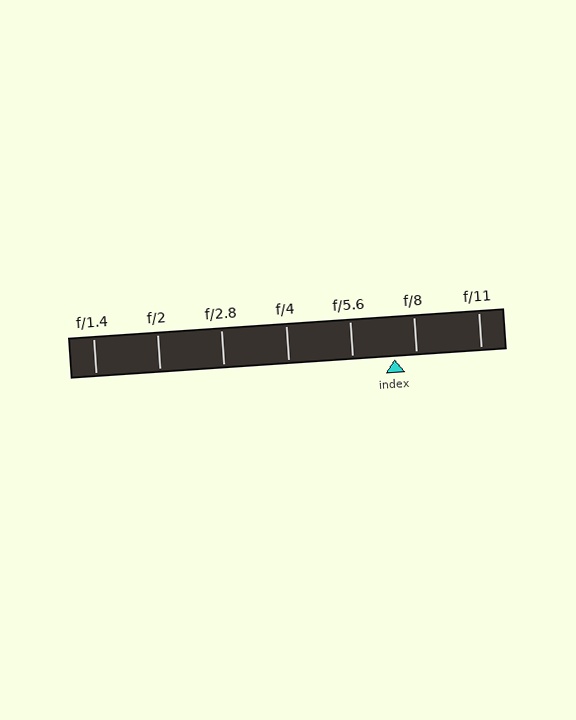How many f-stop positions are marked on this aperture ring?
There are 7 f-stop positions marked.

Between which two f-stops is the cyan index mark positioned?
The index mark is between f/5.6 and f/8.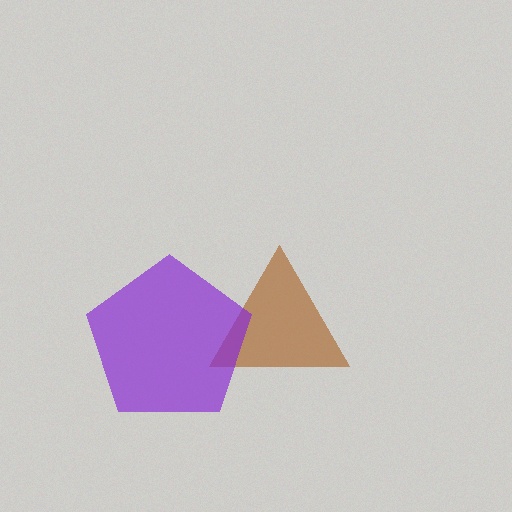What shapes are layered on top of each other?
The layered shapes are: a brown triangle, a purple pentagon.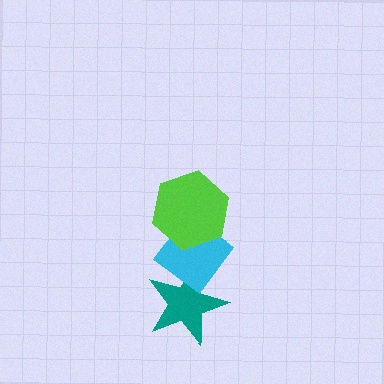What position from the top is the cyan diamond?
The cyan diamond is 2nd from the top.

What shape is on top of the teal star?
The cyan diamond is on top of the teal star.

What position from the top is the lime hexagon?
The lime hexagon is 1st from the top.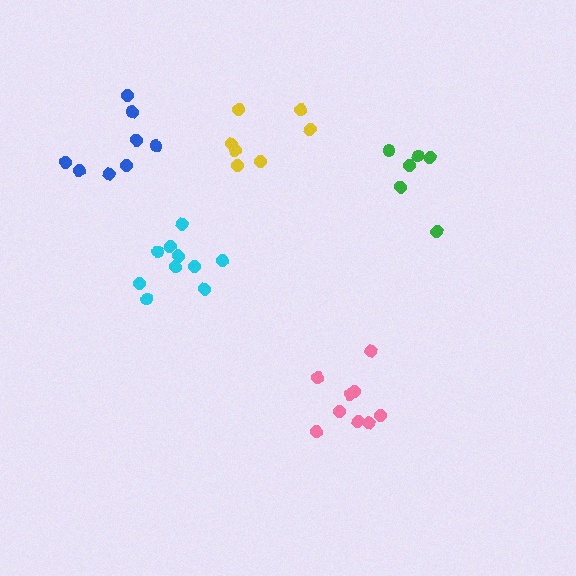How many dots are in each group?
Group 1: 9 dots, Group 2: 9 dots, Group 3: 6 dots, Group 4: 10 dots, Group 5: 7 dots (41 total).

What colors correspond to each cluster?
The clusters are colored: pink, blue, green, cyan, yellow.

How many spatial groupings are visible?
There are 5 spatial groupings.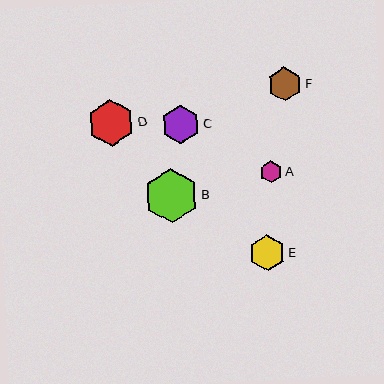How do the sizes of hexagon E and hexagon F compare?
Hexagon E and hexagon F are approximately the same size.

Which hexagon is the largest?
Hexagon B is the largest with a size of approximately 54 pixels.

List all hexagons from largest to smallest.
From largest to smallest: B, D, C, E, F, A.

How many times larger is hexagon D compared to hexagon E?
Hexagon D is approximately 1.3 times the size of hexagon E.